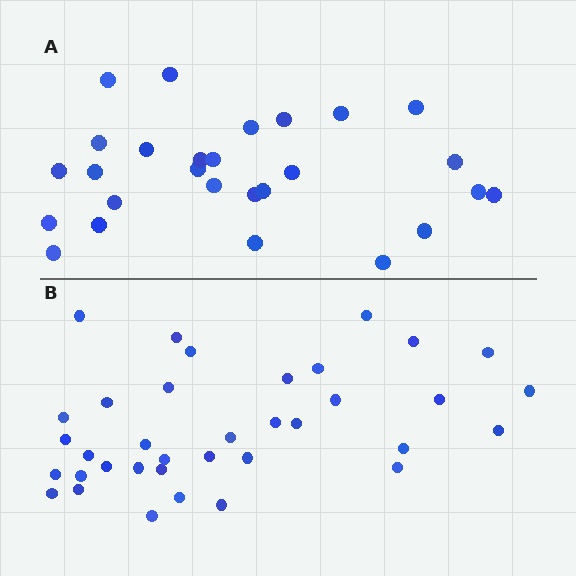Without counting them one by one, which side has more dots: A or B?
Region B (the bottom region) has more dots.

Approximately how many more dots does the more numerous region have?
Region B has roughly 8 or so more dots than region A.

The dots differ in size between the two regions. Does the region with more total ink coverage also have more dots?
No. Region A has more total ink coverage because its dots are larger, but region B actually contains more individual dots. Total area can be misleading — the number of items is what matters here.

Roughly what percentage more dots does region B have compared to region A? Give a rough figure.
About 35% more.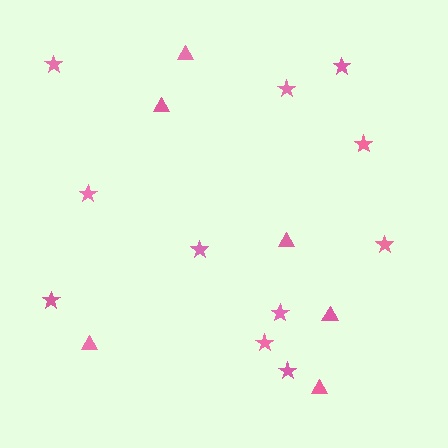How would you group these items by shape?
There are 2 groups: one group of triangles (6) and one group of stars (11).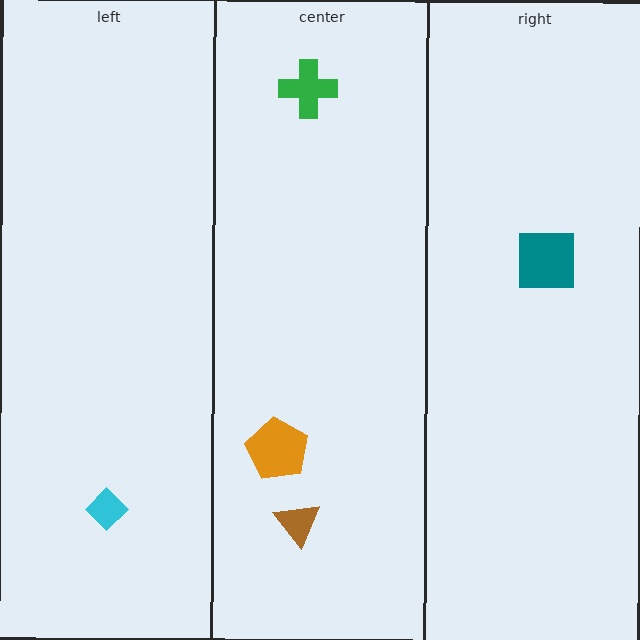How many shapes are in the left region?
1.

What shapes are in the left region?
The cyan diamond.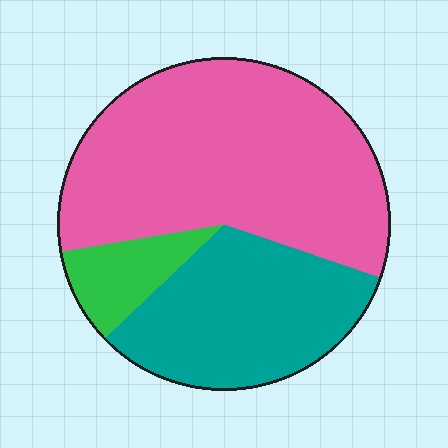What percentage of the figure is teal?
Teal takes up between a sixth and a third of the figure.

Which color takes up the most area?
Pink, at roughly 60%.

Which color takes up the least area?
Green, at roughly 10%.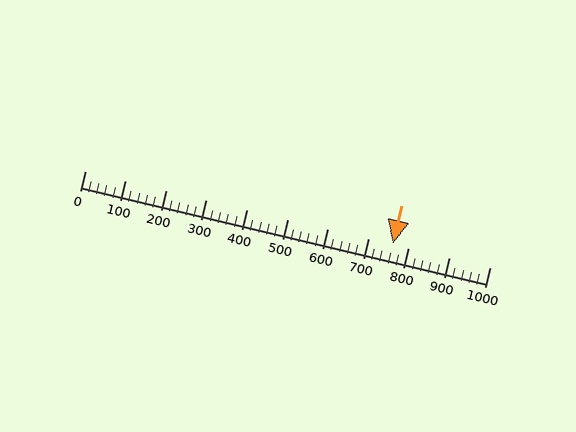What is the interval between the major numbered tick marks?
The major tick marks are spaced 100 units apart.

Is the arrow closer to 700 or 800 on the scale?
The arrow is closer to 800.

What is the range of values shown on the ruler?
The ruler shows values from 0 to 1000.